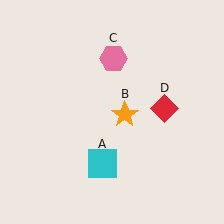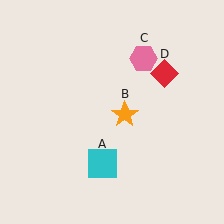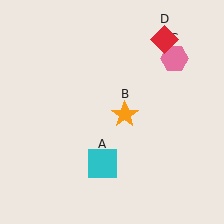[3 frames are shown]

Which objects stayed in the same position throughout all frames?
Cyan square (object A) and orange star (object B) remained stationary.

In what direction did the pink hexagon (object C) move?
The pink hexagon (object C) moved right.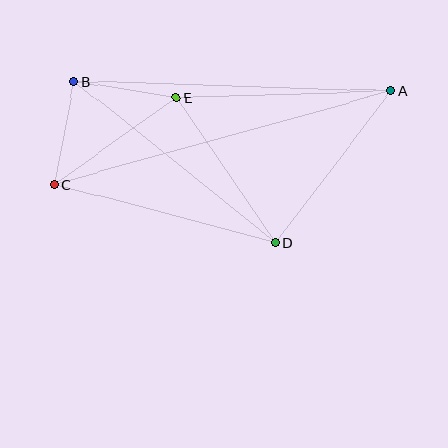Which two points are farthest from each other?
Points A and C are farthest from each other.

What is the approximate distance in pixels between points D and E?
The distance between D and E is approximately 175 pixels.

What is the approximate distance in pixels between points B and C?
The distance between B and C is approximately 105 pixels.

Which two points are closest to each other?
Points B and E are closest to each other.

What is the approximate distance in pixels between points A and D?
The distance between A and D is approximately 191 pixels.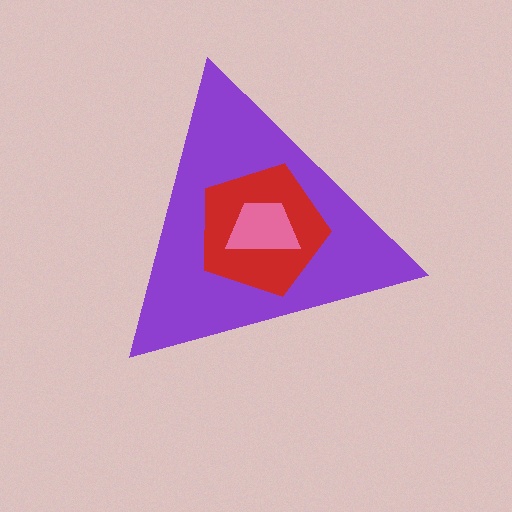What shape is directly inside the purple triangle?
The red pentagon.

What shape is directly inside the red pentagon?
The pink trapezoid.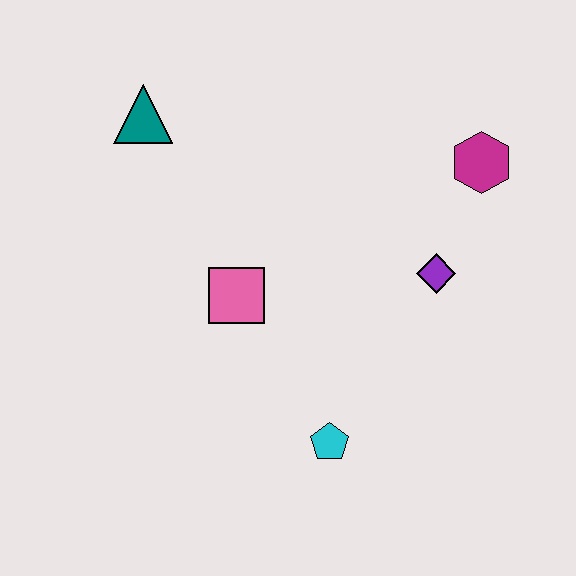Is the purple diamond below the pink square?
No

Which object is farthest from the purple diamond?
The teal triangle is farthest from the purple diamond.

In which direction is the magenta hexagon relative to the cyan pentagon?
The magenta hexagon is above the cyan pentagon.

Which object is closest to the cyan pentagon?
The pink square is closest to the cyan pentagon.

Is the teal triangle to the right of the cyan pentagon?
No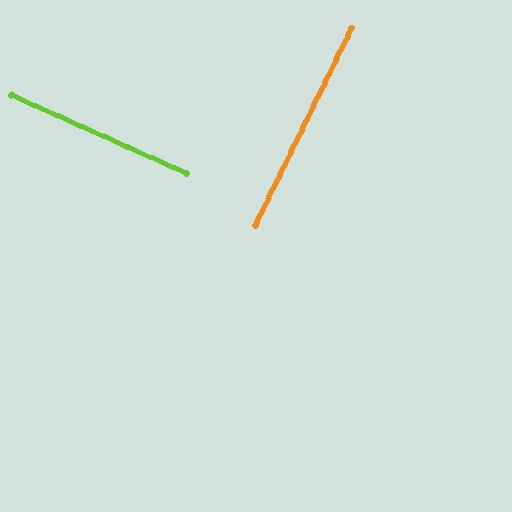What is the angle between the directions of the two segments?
Approximately 88 degrees.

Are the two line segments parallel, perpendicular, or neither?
Perpendicular — they meet at approximately 88°.